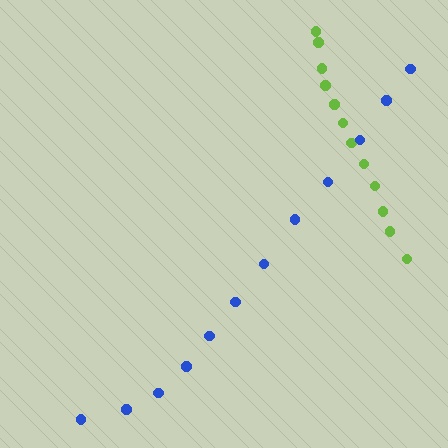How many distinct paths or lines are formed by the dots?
There are 2 distinct paths.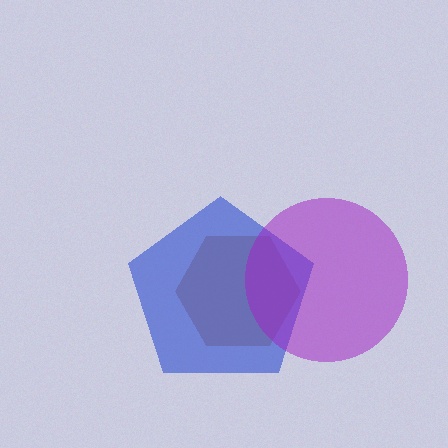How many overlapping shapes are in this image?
There are 3 overlapping shapes in the image.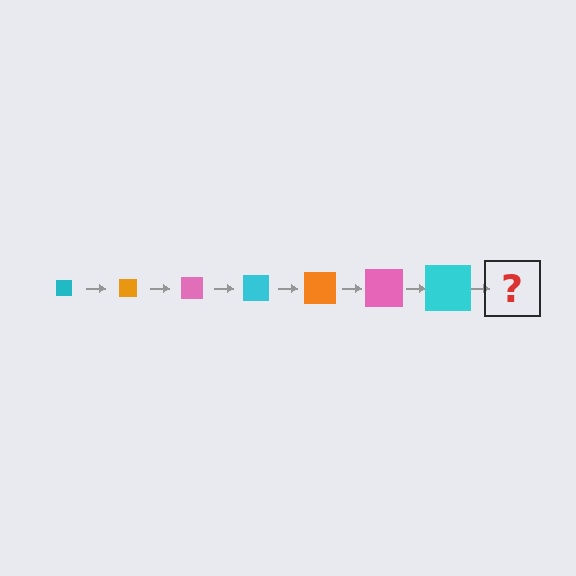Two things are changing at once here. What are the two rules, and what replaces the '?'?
The two rules are that the square grows larger each step and the color cycles through cyan, orange, and pink. The '?' should be an orange square, larger than the previous one.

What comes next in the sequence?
The next element should be an orange square, larger than the previous one.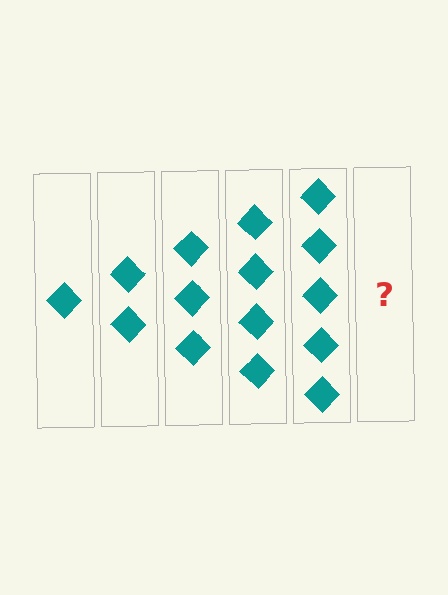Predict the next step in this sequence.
The next step is 6 diamonds.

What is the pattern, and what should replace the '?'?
The pattern is that each step adds one more diamond. The '?' should be 6 diamonds.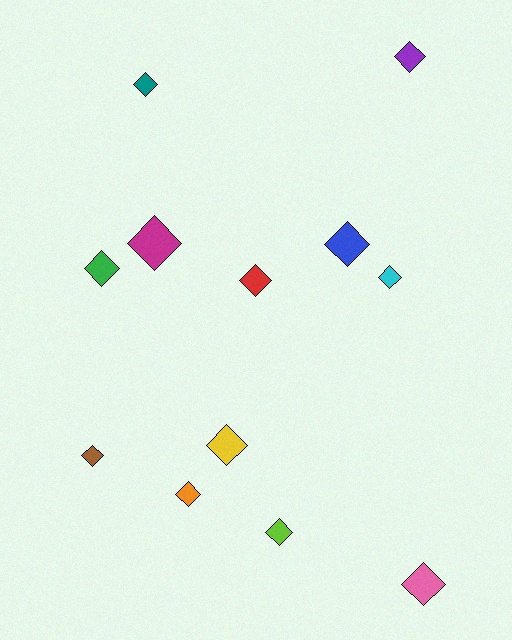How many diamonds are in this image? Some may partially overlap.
There are 12 diamonds.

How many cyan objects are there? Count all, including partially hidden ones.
There is 1 cyan object.